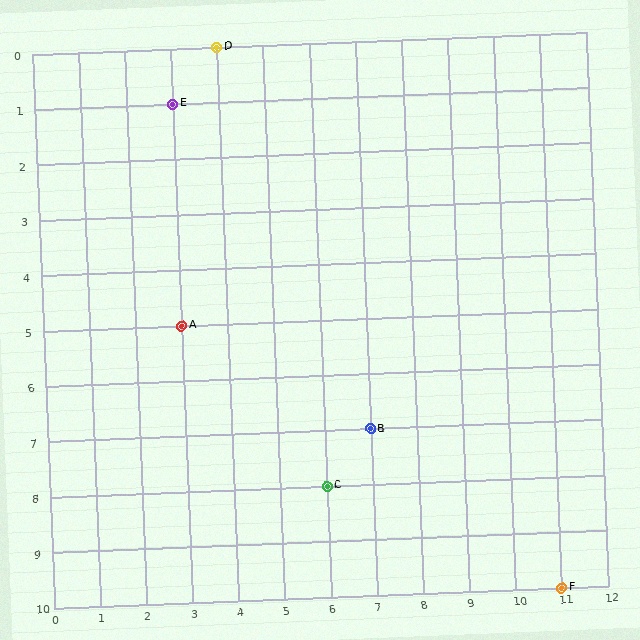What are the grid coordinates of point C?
Point C is at grid coordinates (6, 8).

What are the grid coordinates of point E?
Point E is at grid coordinates (3, 1).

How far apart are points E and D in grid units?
Points E and D are 1 column and 1 row apart (about 1.4 grid units diagonally).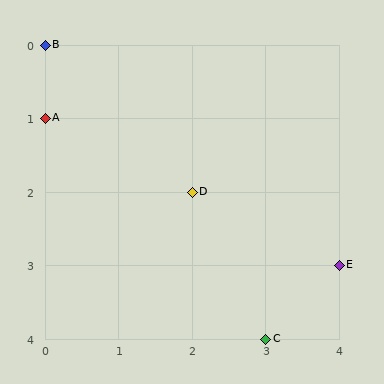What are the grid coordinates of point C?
Point C is at grid coordinates (3, 4).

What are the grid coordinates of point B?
Point B is at grid coordinates (0, 0).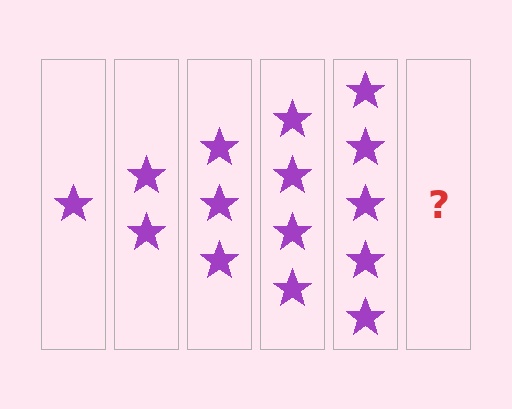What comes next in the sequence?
The next element should be 6 stars.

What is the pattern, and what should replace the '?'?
The pattern is that each step adds one more star. The '?' should be 6 stars.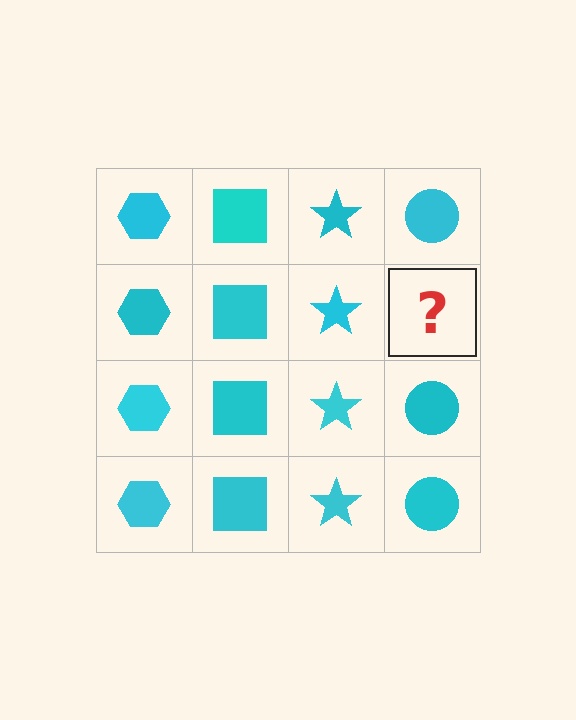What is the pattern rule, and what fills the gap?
The rule is that each column has a consistent shape. The gap should be filled with a cyan circle.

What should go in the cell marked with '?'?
The missing cell should contain a cyan circle.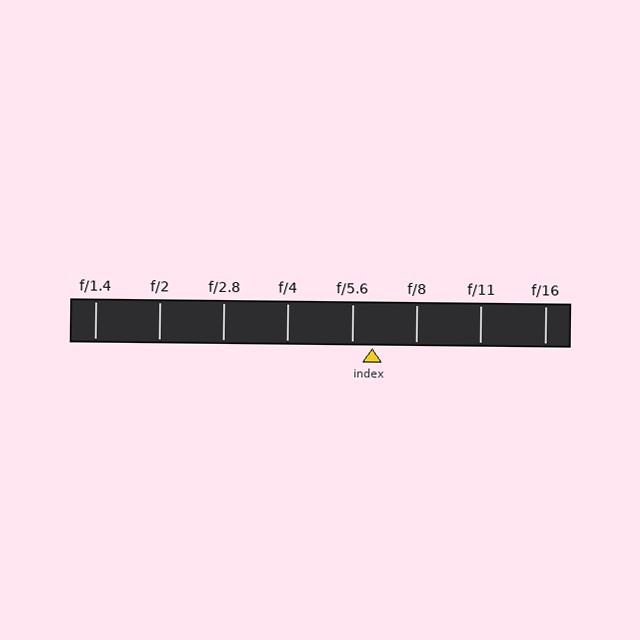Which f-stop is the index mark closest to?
The index mark is closest to f/5.6.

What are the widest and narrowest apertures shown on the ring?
The widest aperture shown is f/1.4 and the narrowest is f/16.